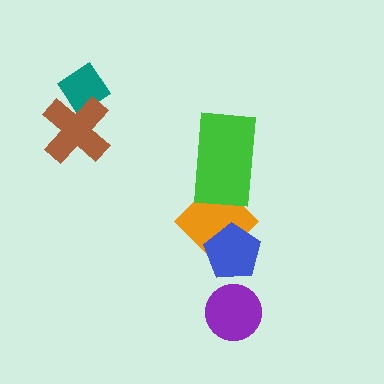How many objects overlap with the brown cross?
1 object overlaps with the brown cross.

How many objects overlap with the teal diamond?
1 object overlaps with the teal diamond.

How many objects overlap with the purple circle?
0 objects overlap with the purple circle.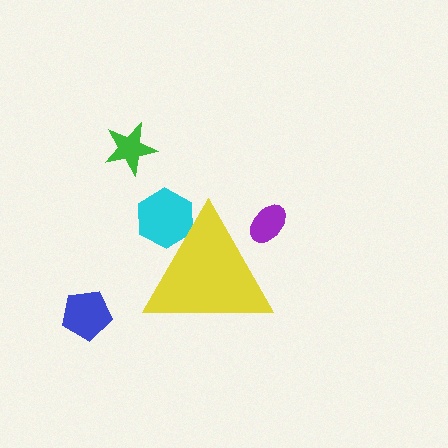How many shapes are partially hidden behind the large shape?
2 shapes are partially hidden.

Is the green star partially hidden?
No, the green star is fully visible.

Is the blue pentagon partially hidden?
No, the blue pentagon is fully visible.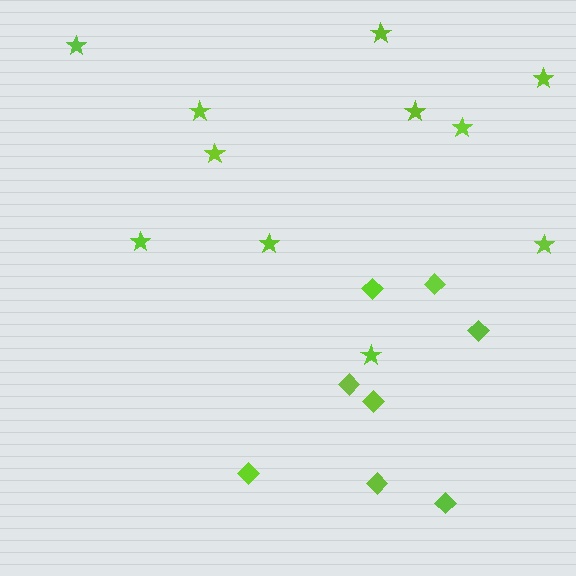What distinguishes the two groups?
There are 2 groups: one group of stars (11) and one group of diamonds (8).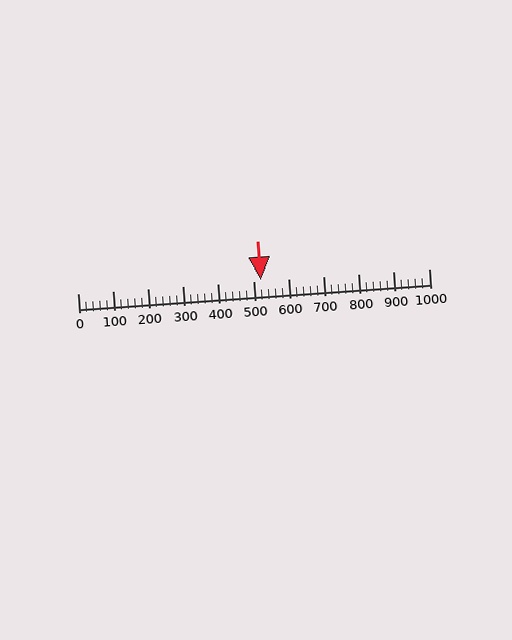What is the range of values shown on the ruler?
The ruler shows values from 0 to 1000.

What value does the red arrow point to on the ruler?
The red arrow points to approximately 520.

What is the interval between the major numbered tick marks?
The major tick marks are spaced 100 units apart.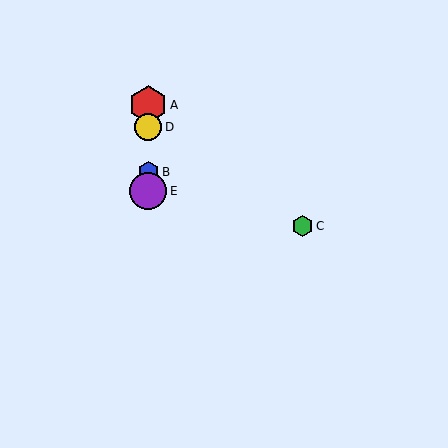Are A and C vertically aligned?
No, A is at x≈148 and C is at x≈303.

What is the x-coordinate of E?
Object E is at x≈148.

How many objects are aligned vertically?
4 objects (A, B, D, E) are aligned vertically.